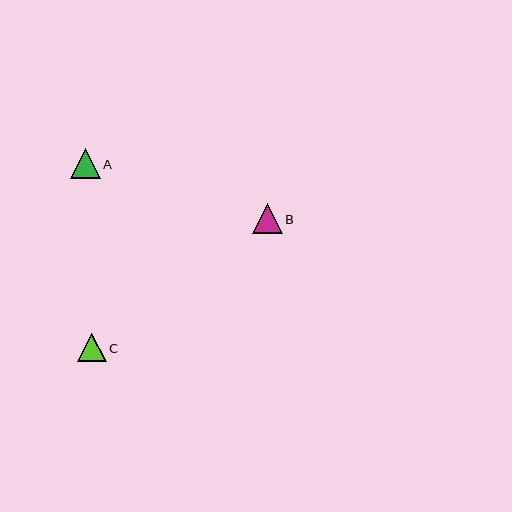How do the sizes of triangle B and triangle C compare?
Triangle B and triangle C are approximately the same size.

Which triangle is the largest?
Triangle B is the largest with a size of approximately 30 pixels.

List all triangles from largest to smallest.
From largest to smallest: B, A, C.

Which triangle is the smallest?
Triangle C is the smallest with a size of approximately 28 pixels.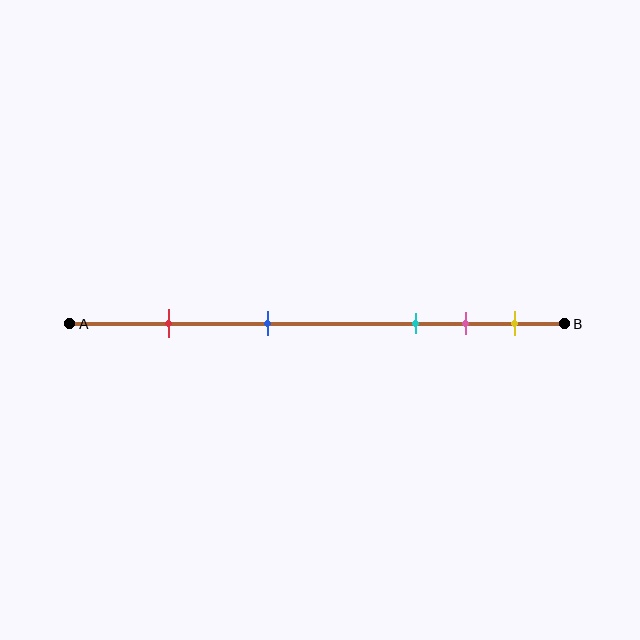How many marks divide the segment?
There are 5 marks dividing the segment.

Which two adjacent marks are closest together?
The pink and yellow marks are the closest adjacent pair.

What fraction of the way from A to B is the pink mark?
The pink mark is approximately 80% (0.8) of the way from A to B.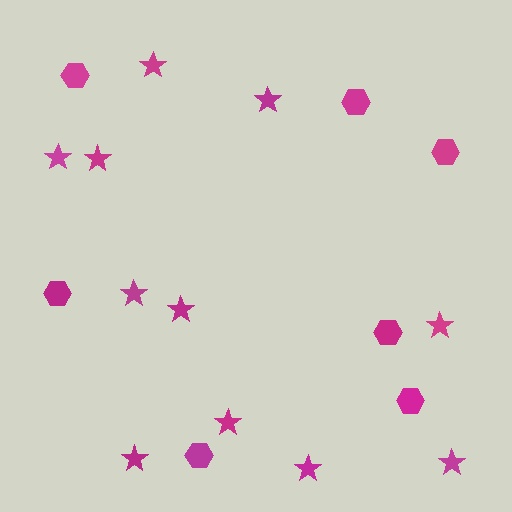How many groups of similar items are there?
There are 2 groups: one group of stars (11) and one group of hexagons (7).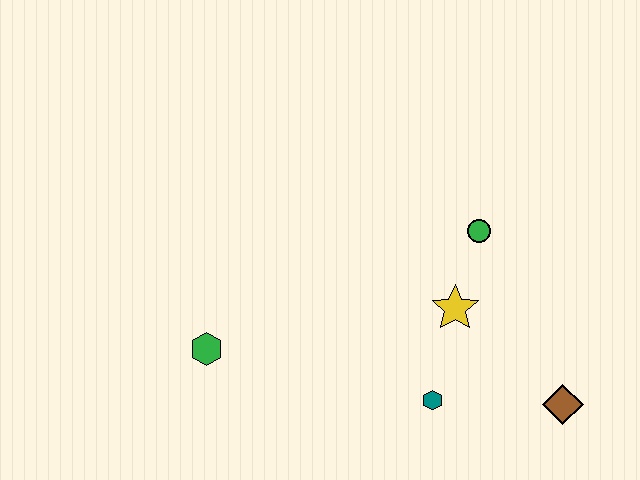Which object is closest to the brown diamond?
The teal hexagon is closest to the brown diamond.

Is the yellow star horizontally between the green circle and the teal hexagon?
Yes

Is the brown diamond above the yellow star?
No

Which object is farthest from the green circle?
The green hexagon is farthest from the green circle.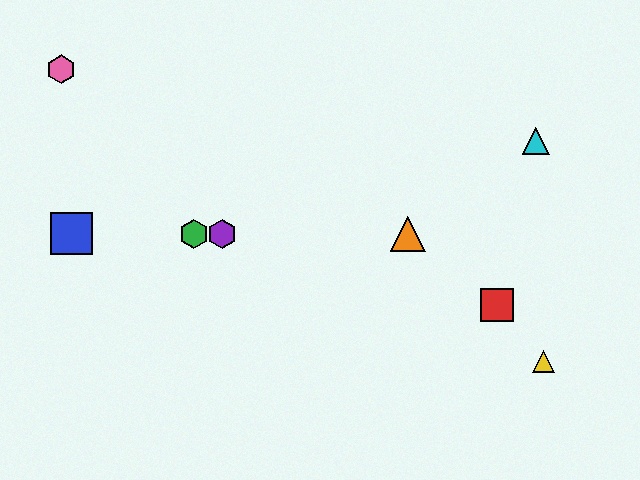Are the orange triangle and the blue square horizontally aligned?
Yes, both are at y≈234.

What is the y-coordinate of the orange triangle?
The orange triangle is at y≈234.